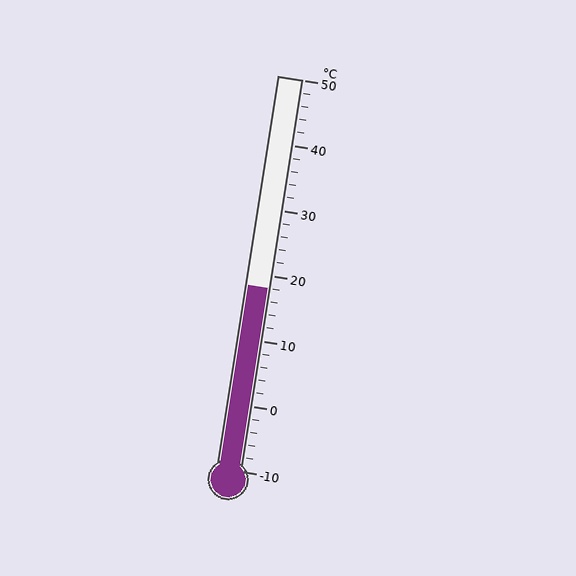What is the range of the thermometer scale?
The thermometer scale ranges from -10°C to 50°C.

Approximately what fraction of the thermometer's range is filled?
The thermometer is filled to approximately 45% of its range.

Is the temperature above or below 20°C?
The temperature is below 20°C.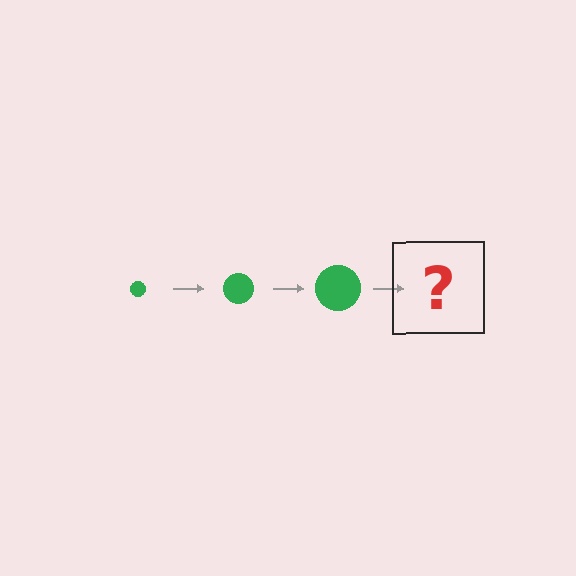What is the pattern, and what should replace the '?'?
The pattern is that the circle gets progressively larger each step. The '?' should be a green circle, larger than the previous one.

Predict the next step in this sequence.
The next step is a green circle, larger than the previous one.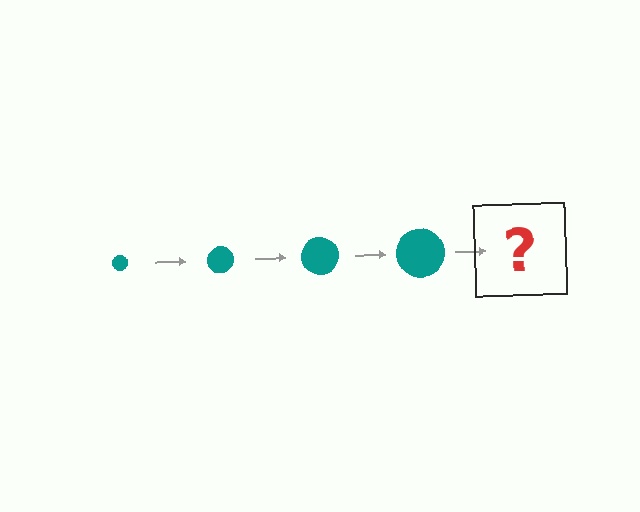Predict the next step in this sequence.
The next step is a teal circle, larger than the previous one.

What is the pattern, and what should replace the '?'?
The pattern is that the circle gets progressively larger each step. The '?' should be a teal circle, larger than the previous one.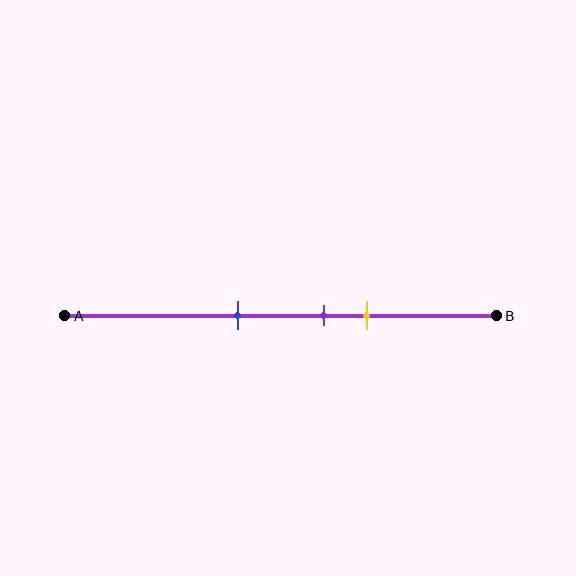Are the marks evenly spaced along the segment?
Yes, the marks are approximately evenly spaced.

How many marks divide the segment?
There are 3 marks dividing the segment.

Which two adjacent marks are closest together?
The purple and yellow marks are the closest adjacent pair.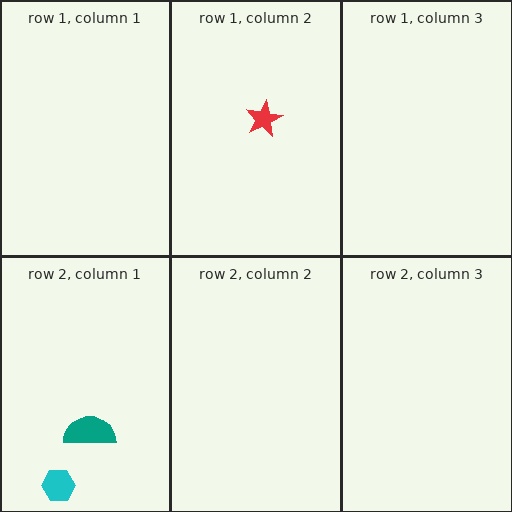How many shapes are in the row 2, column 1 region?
2.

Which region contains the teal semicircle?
The row 2, column 1 region.